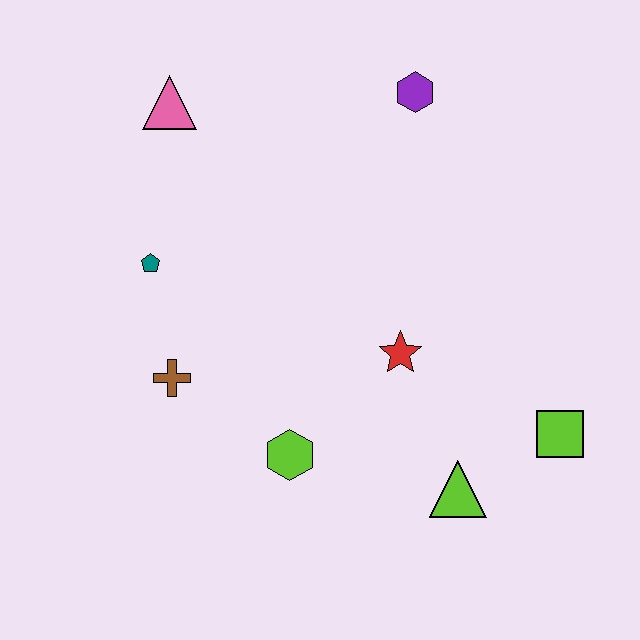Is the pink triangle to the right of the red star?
No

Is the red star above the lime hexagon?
Yes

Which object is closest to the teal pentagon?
The brown cross is closest to the teal pentagon.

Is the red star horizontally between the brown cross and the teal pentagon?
No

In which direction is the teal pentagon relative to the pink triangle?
The teal pentagon is below the pink triangle.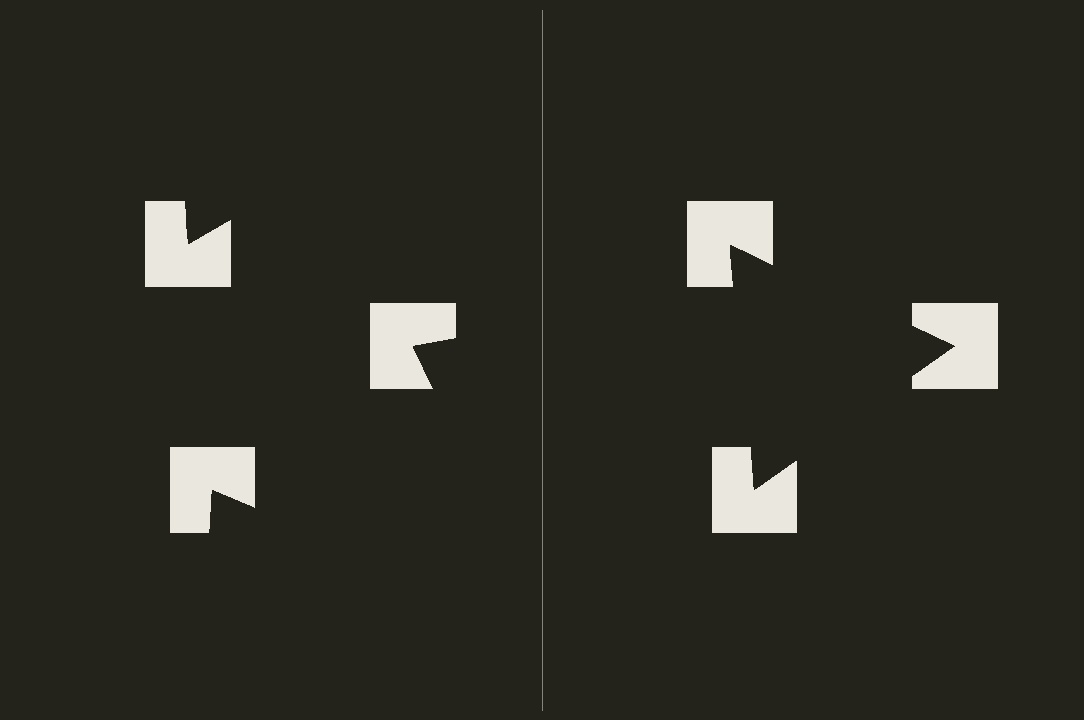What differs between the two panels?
The notched squares are positioned identically on both sides; only the wedge orientations differ. On the right they align to a triangle; on the left they are misaligned.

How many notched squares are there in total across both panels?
6 — 3 on each side.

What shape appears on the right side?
An illusory triangle.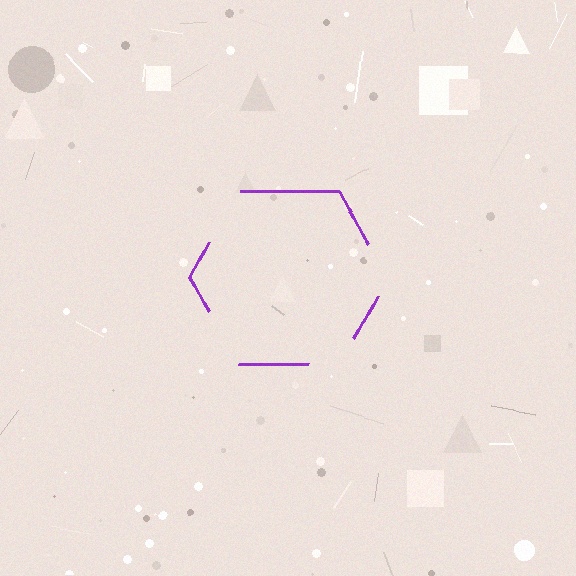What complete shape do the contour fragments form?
The contour fragments form a hexagon.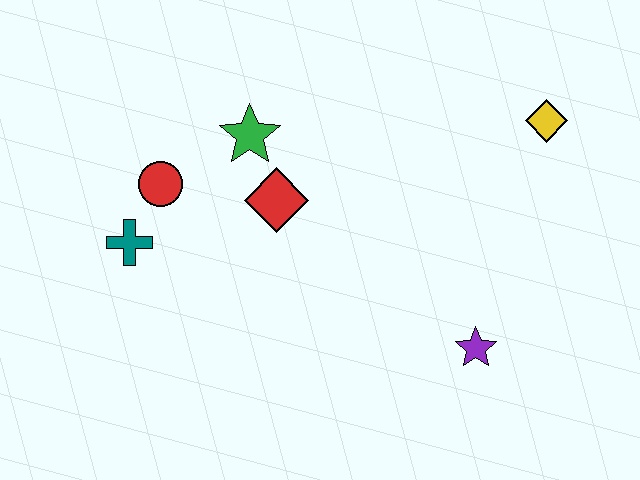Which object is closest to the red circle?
The teal cross is closest to the red circle.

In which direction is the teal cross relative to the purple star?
The teal cross is to the left of the purple star.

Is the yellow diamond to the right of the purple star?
Yes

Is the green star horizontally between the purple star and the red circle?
Yes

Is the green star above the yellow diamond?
No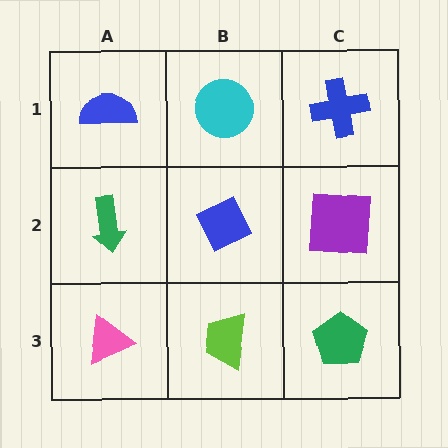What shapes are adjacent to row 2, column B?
A cyan circle (row 1, column B), a lime trapezoid (row 3, column B), a green arrow (row 2, column A), a purple square (row 2, column C).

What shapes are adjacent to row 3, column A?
A green arrow (row 2, column A), a lime trapezoid (row 3, column B).